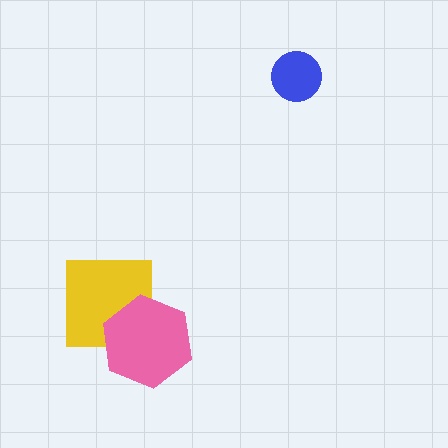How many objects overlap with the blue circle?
0 objects overlap with the blue circle.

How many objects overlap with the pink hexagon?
1 object overlaps with the pink hexagon.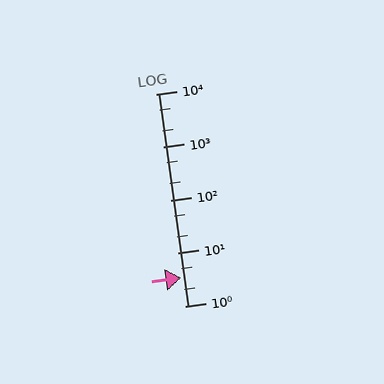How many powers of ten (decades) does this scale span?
The scale spans 4 decades, from 1 to 10000.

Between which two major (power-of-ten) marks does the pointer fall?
The pointer is between 1 and 10.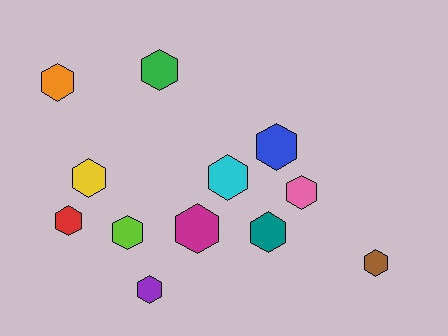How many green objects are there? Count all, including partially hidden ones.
There is 1 green object.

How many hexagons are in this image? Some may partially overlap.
There are 12 hexagons.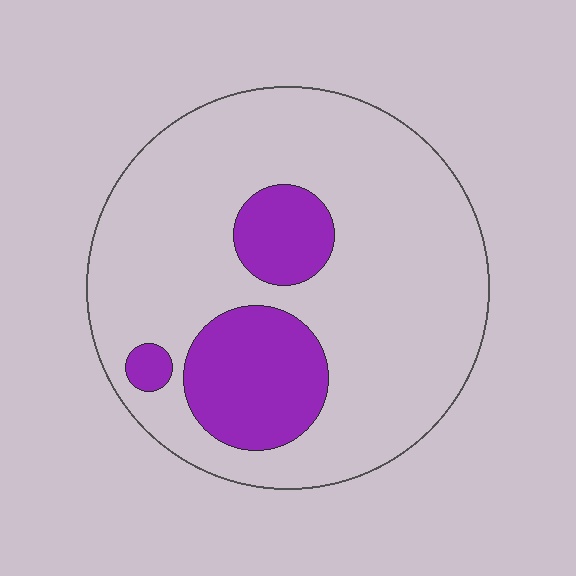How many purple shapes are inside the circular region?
3.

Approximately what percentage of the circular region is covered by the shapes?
Approximately 20%.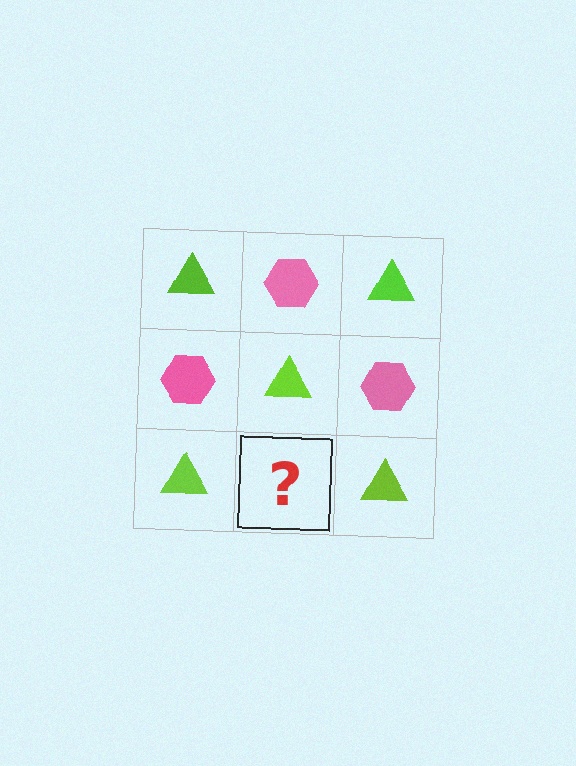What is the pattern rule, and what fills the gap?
The rule is that it alternates lime triangle and pink hexagon in a checkerboard pattern. The gap should be filled with a pink hexagon.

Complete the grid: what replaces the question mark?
The question mark should be replaced with a pink hexagon.